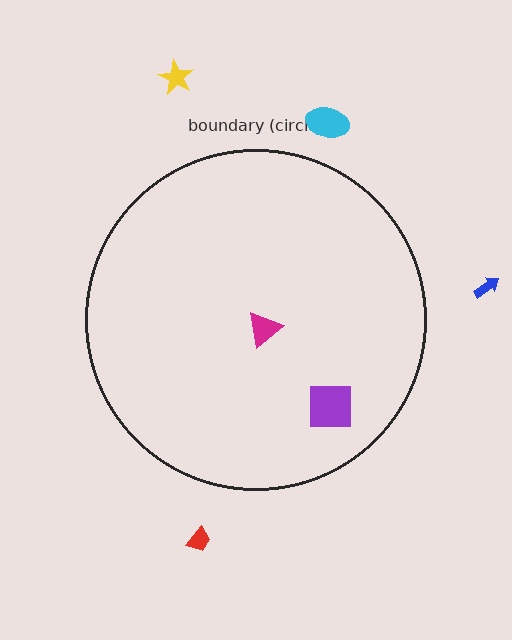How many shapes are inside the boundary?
2 inside, 4 outside.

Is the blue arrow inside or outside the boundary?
Outside.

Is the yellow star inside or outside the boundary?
Outside.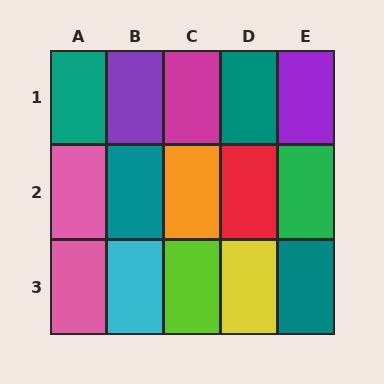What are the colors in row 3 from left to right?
Pink, cyan, lime, yellow, teal.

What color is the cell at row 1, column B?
Purple.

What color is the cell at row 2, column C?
Orange.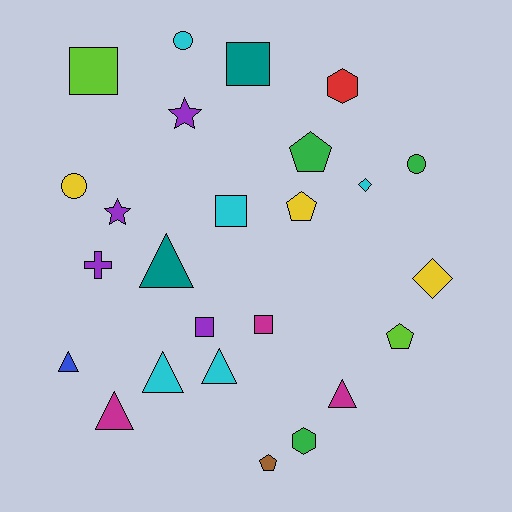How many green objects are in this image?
There are 3 green objects.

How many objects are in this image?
There are 25 objects.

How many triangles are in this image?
There are 6 triangles.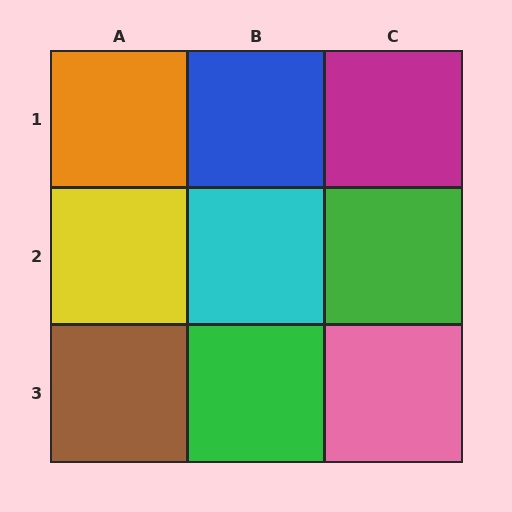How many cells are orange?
1 cell is orange.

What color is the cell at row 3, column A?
Brown.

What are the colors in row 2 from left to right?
Yellow, cyan, green.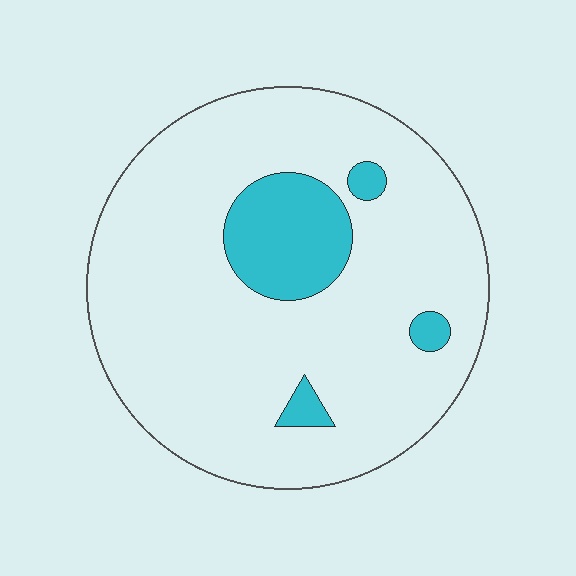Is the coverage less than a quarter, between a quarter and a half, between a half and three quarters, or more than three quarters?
Less than a quarter.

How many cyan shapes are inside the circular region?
4.